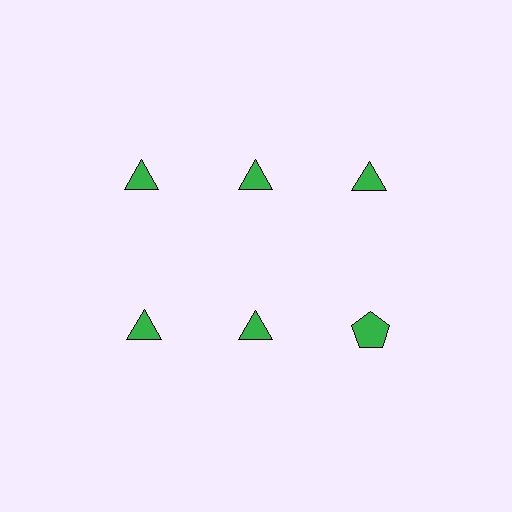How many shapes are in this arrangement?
There are 6 shapes arranged in a grid pattern.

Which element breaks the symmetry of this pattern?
The green pentagon in the second row, center column breaks the symmetry. All other shapes are green triangles.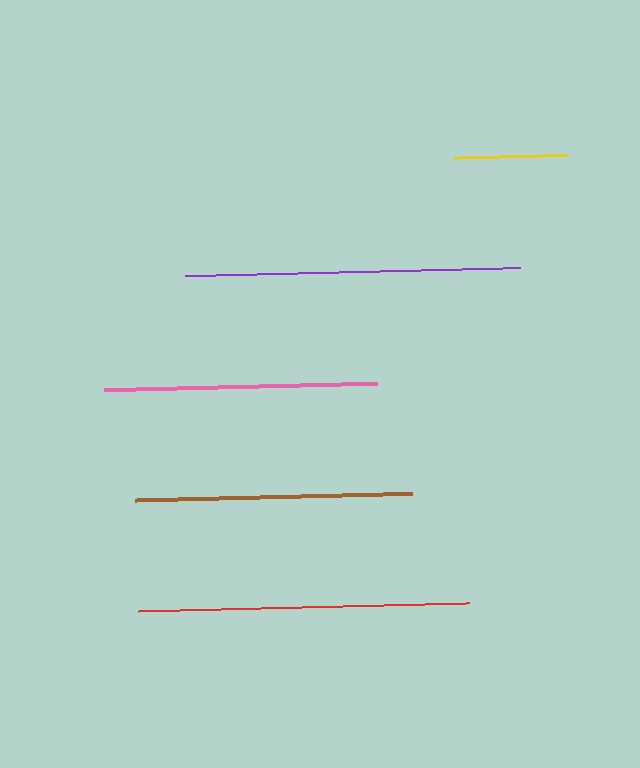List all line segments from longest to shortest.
From longest to shortest: purple, red, brown, pink, yellow.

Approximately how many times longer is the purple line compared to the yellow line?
The purple line is approximately 2.9 times the length of the yellow line.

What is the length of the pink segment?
The pink segment is approximately 273 pixels long.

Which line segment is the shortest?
The yellow line is the shortest at approximately 114 pixels.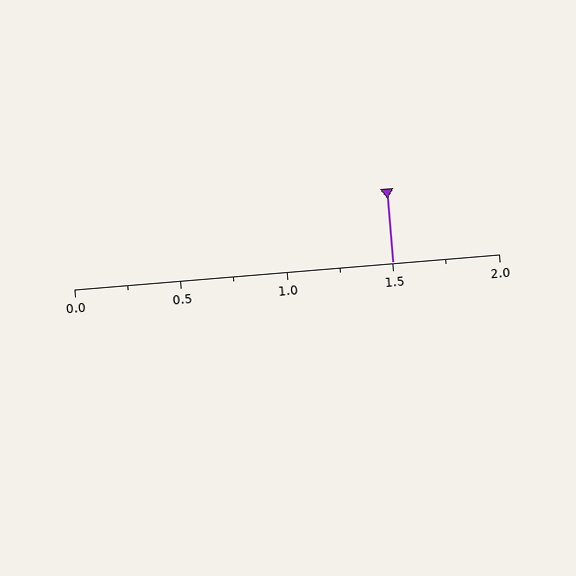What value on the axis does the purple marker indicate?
The marker indicates approximately 1.5.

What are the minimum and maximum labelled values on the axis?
The axis runs from 0.0 to 2.0.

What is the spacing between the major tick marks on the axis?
The major ticks are spaced 0.5 apart.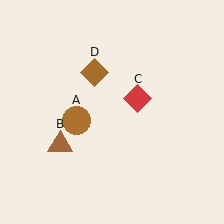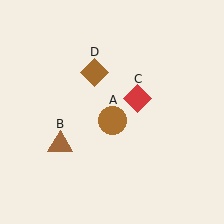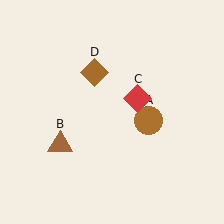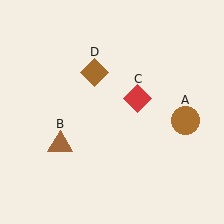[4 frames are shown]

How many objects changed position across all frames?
1 object changed position: brown circle (object A).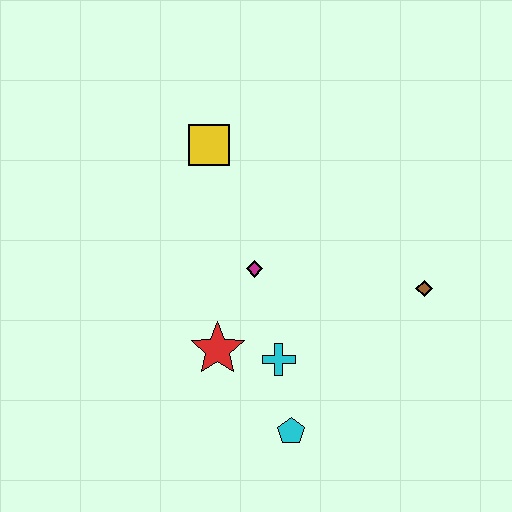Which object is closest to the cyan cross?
The red star is closest to the cyan cross.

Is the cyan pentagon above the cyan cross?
No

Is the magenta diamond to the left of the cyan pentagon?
Yes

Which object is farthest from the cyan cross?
The yellow square is farthest from the cyan cross.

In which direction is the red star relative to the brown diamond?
The red star is to the left of the brown diamond.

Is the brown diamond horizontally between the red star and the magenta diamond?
No